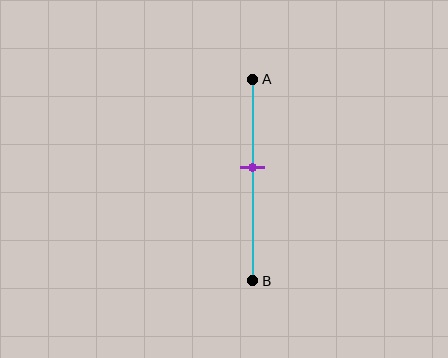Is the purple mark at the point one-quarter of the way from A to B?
No, the mark is at about 45% from A, not at the 25% one-quarter point.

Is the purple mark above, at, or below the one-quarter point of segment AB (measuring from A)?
The purple mark is below the one-quarter point of segment AB.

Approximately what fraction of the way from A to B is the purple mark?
The purple mark is approximately 45% of the way from A to B.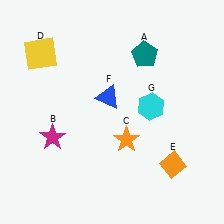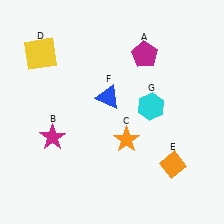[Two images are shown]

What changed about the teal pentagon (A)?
In Image 1, A is teal. In Image 2, it changed to magenta.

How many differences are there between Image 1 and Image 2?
There is 1 difference between the two images.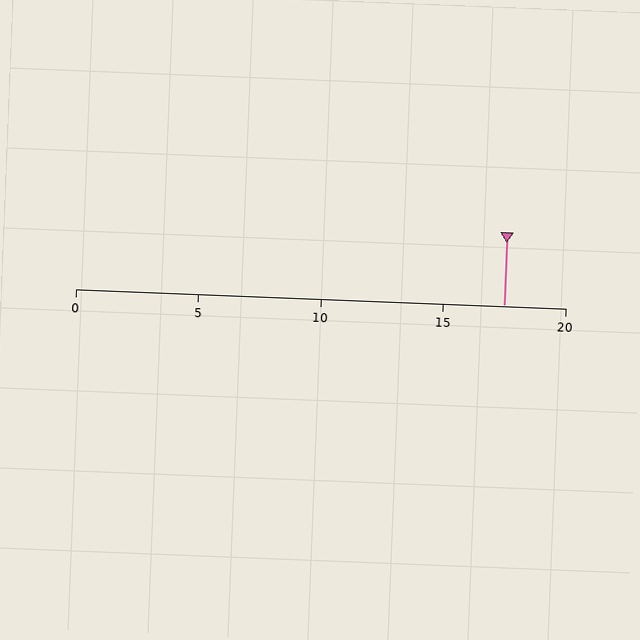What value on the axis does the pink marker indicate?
The marker indicates approximately 17.5.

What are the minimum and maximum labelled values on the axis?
The axis runs from 0 to 20.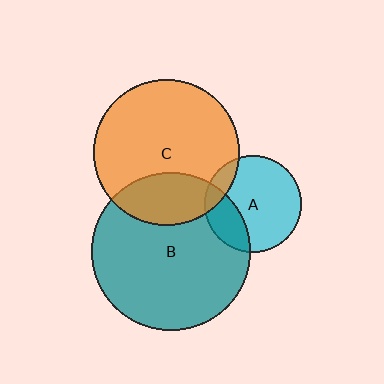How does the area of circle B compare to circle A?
Approximately 2.6 times.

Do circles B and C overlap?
Yes.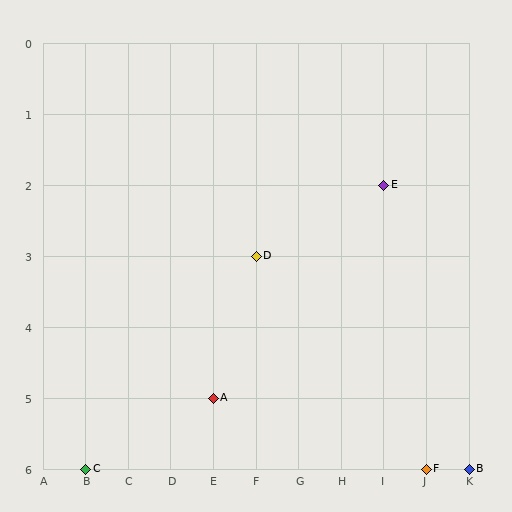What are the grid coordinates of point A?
Point A is at grid coordinates (E, 5).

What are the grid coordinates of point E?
Point E is at grid coordinates (I, 2).